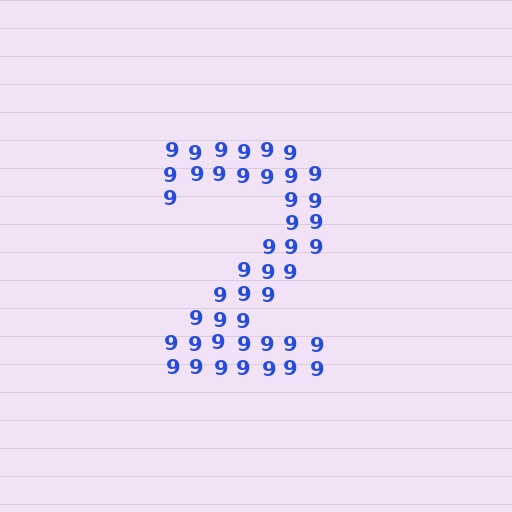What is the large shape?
The large shape is the digit 2.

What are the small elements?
The small elements are digit 9's.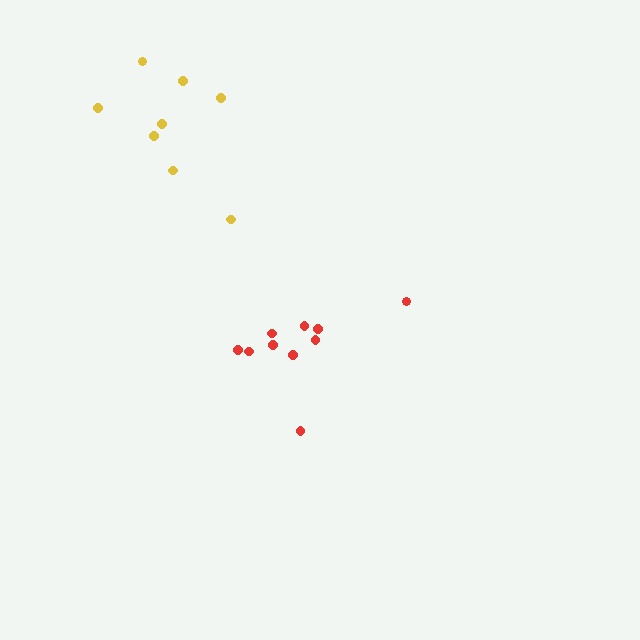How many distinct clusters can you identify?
There are 2 distinct clusters.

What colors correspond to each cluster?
The clusters are colored: yellow, red.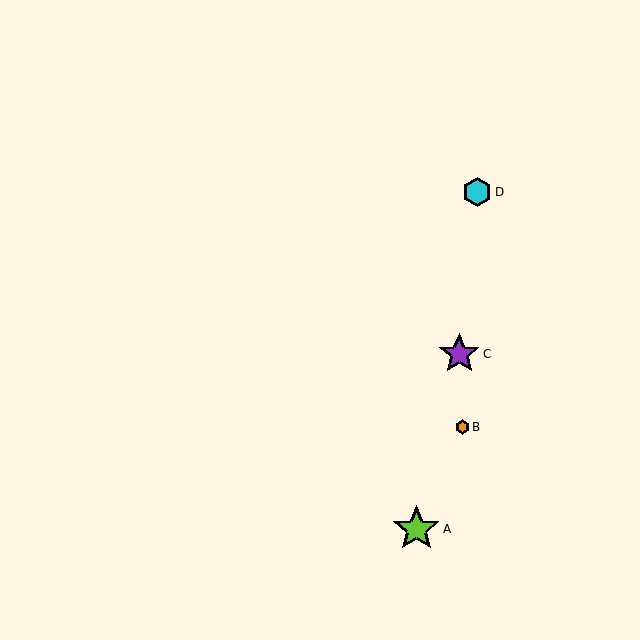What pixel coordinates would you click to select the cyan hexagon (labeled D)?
Click at (477, 192) to select the cyan hexagon D.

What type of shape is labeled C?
Shape C is a purple star.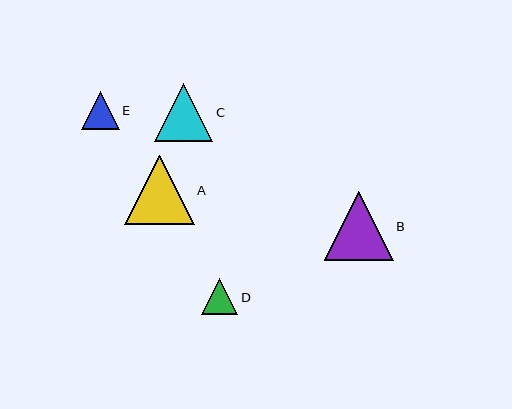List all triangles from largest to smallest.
From largest to smallest: A, B, C, E, D.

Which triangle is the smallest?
Triangle D is the smallest with a size of approximately 36 pixels.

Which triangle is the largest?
Triangle A is the largest with a size of approximately 70 pixels.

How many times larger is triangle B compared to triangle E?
Triangle B is approximately 1.8 times the size of triangle E.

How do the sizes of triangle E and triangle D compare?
Triangle E and triangle D are approximately the same size.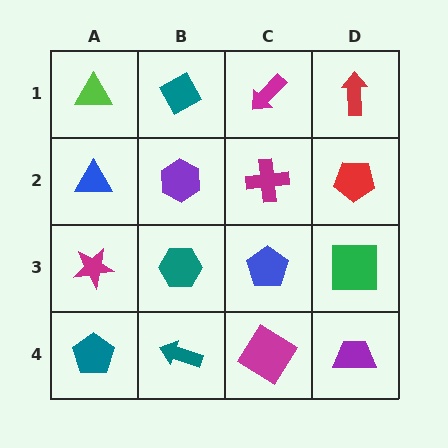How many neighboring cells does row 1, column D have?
2.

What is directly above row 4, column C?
A blue pentagon.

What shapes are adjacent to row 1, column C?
A magenta cross (row 2, column C), a teal diamond (row 1, column B), a red arrow (row 1, column D).